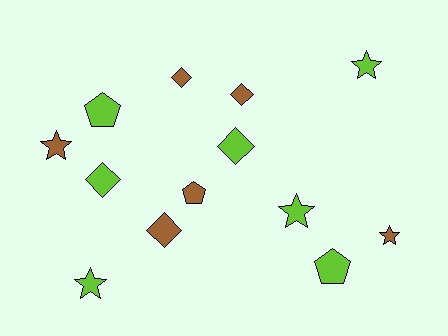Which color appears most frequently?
Lime, with 7 objects.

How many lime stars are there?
There are 3 lime stars.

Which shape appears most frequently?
Star, with 5 objects.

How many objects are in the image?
There are 13 objects.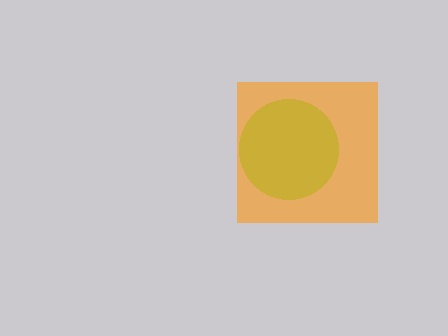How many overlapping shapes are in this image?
There are 2 overlapping shapes in the image.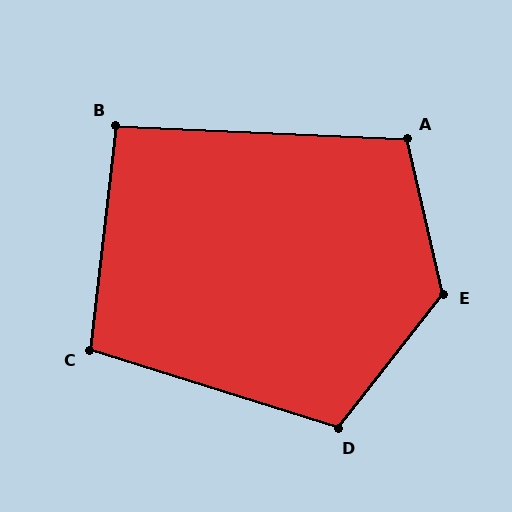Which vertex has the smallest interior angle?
B, at approximately 94 degrees.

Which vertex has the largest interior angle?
E, at approximately 129 degrees.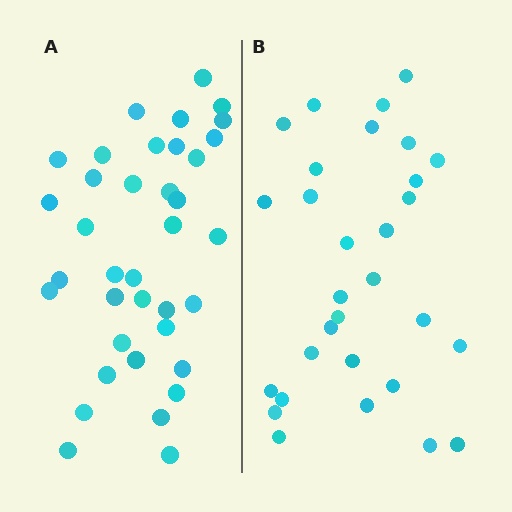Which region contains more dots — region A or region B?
Region A (the left region) has more dots.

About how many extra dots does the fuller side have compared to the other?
Region A has roughly 8 or so more dots than region B.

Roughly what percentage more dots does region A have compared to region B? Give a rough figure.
About 25% more.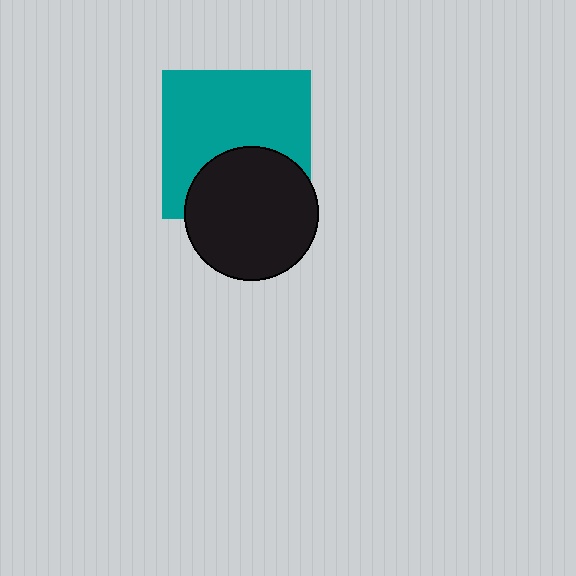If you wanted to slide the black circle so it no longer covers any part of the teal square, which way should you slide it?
Slide it down — that is the most direct way to separate the two shapes.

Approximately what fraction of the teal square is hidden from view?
Roughly 34% of the teal square is hidden behind the black circle.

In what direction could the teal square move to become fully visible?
The teal square could move up. That would shift it out from behind the black circle entirely.